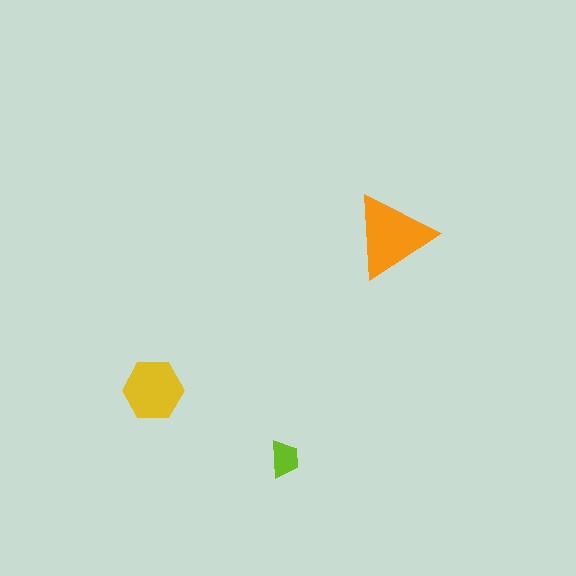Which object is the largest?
The orange triangle.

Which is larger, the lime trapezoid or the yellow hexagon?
The yellow hexagon.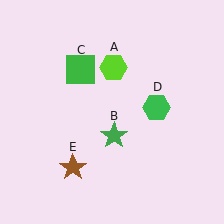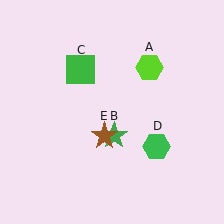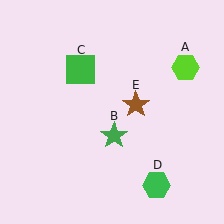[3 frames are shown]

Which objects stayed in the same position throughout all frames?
Green star (object B) and green square (object C) remained stationary.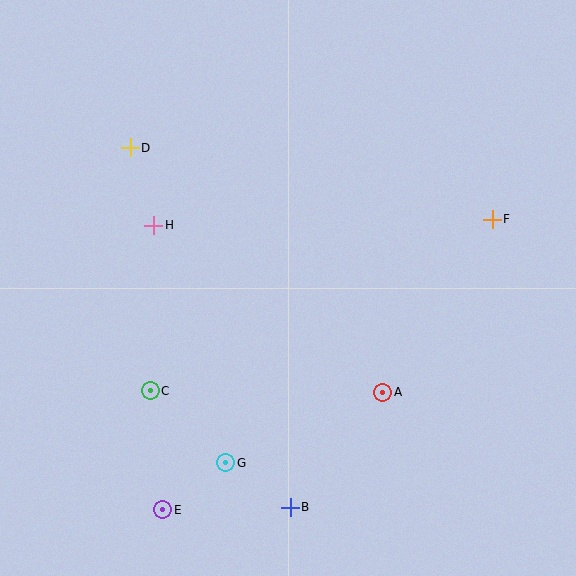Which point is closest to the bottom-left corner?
Point E is closest to the bottom-left corner.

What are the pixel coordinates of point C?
Point C is at (150, 391).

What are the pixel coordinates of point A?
Point A is at (383, 392).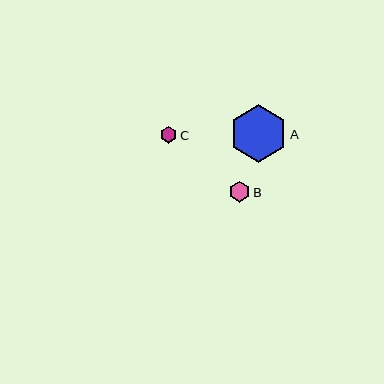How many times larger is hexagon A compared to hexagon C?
Hexagon A is approximately 3.4 times the size of hexagon C.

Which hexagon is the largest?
Hexagon A is the largest with a size of approximately 57 pixels.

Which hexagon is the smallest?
Hexagon C is the smallest with a size of approximately 17 pixels.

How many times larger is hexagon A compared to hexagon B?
Hexagon A is approximately 2.8 times the size of hexagon B.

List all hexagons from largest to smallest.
From largest to smallest: A, B, C.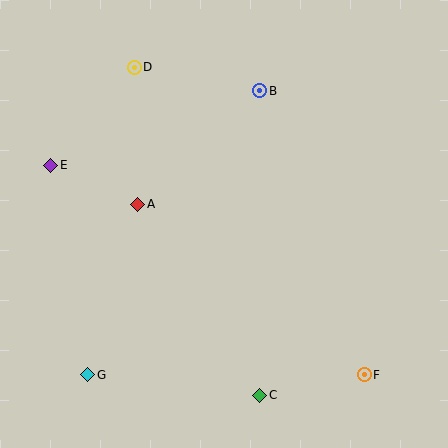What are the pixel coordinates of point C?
Point C is at (260, 395).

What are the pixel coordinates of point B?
Point B is at (260, 91).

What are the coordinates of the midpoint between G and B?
The midpoint between G and B is at (174, 233).